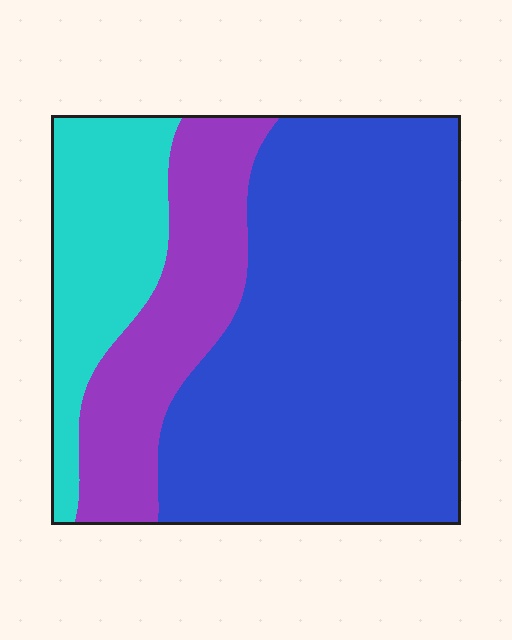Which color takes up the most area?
Blue, at roughly 60%.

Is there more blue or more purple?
Blue.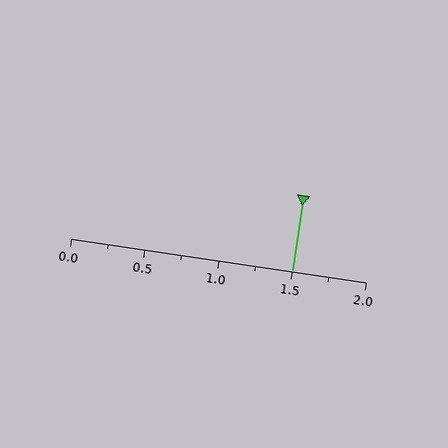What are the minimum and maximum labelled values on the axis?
The axis runs from 0.0 to 2.0.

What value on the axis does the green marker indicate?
The marker indicates approximately 1.5.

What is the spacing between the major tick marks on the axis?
The major ticks are spaced 0.5 apart.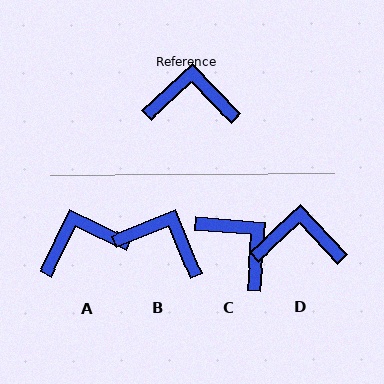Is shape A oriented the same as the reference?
No, it is off by about 21 degrees.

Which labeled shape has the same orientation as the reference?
D.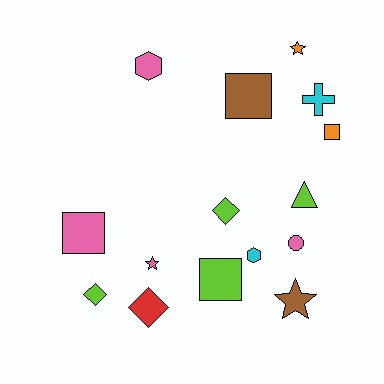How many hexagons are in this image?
There are 2 hexagons.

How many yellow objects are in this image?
There are no yellow objects.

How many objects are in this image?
There are 15 objects.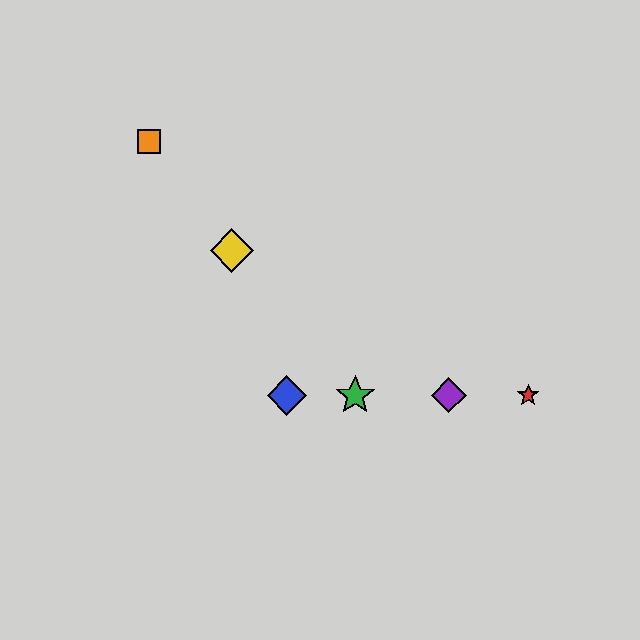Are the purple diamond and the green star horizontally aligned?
Yes, both are at y≈395.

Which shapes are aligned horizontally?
The red star, the blue diamond, the green star, the purple diamond are aligned horizontally.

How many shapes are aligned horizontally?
4 shapes (the red star, the blue diamond, the green star, the purple diamond) are aligned horizontally.